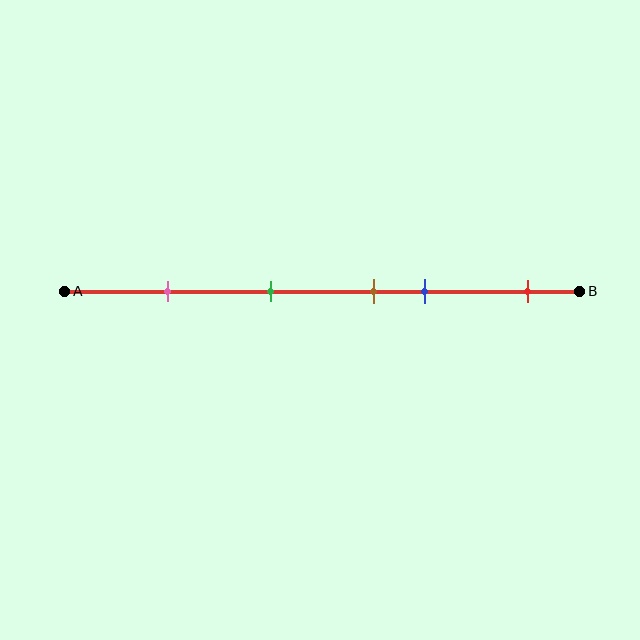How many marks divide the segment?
There are 5 marks dividing the segment.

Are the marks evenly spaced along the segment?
No, the marks are not evenly spaced.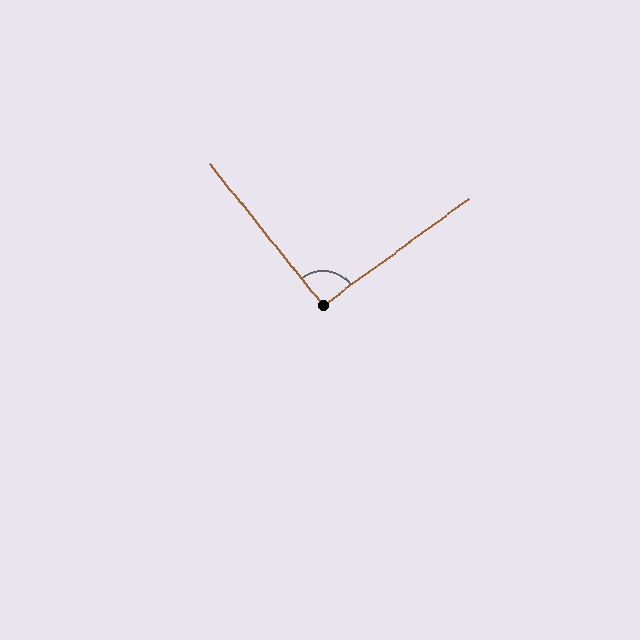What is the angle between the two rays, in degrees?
Approximately 92 degrees.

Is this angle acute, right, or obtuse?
It is approximately a right angle.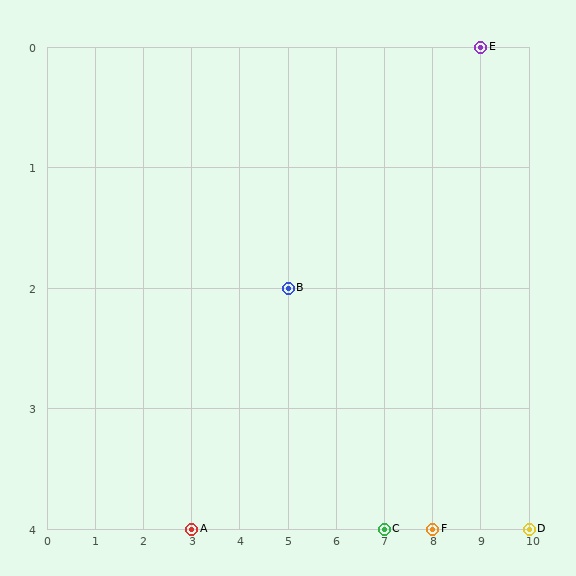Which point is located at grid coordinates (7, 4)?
Point C is at (7, 4).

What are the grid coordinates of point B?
Point B is at grid coordinates (5, 2).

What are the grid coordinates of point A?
Point A is at grid coordinates (3, 4).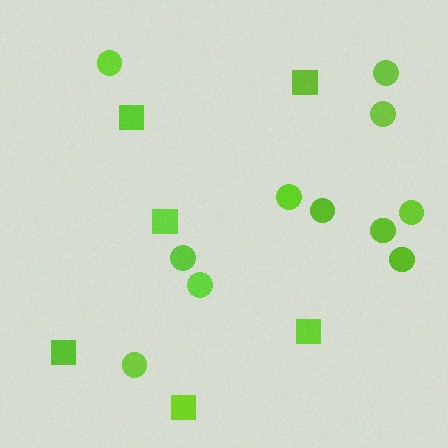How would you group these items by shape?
There are 2 groups: one group of squares (6) and one group of circles (11).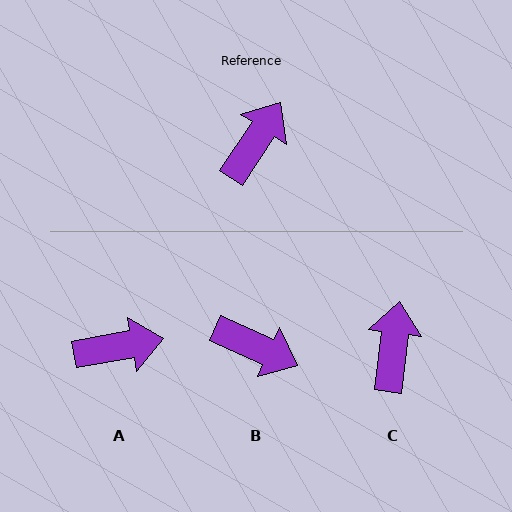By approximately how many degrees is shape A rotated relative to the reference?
Approximately 46 degrees clockwise.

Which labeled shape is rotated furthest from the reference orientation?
B, about 81 degrees away.